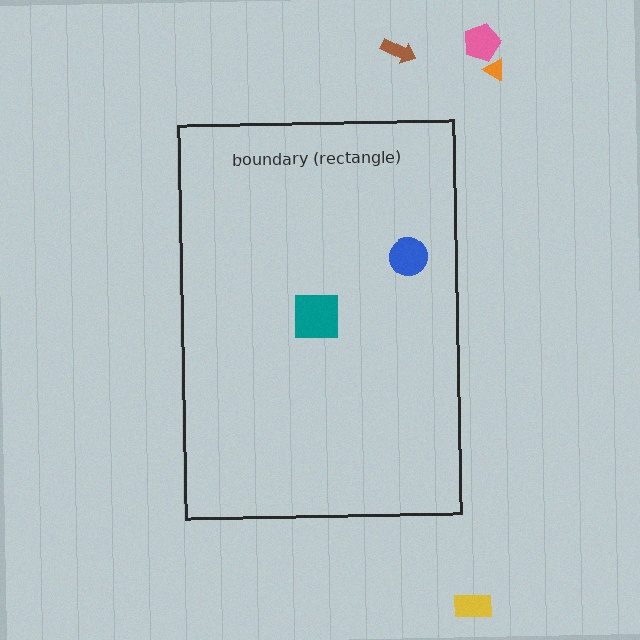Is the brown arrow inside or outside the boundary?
Outside.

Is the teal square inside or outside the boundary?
Inside.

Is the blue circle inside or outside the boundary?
Inside.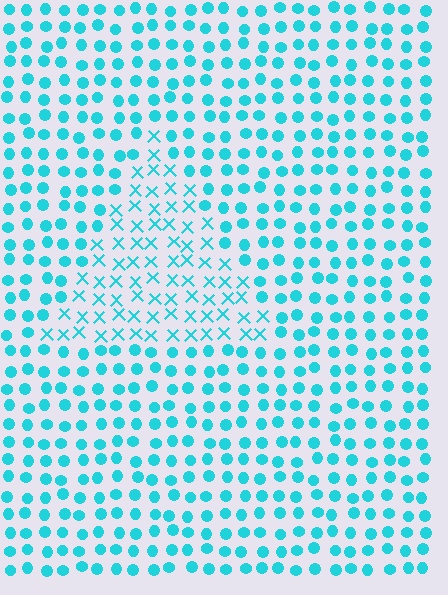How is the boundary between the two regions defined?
The boundary is defined by a change in element shape: X marks inside vs. circles outside. All elements share the same color and spacing.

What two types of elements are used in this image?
The image uses X marks inside the triangle region and circles outside it.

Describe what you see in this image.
The image is filled with small cyan elements arranged in a uniform grid. A triangle-shaped region contains X marks, while the surrounding area contains circles. The boundary is defined purely by the change in element shape.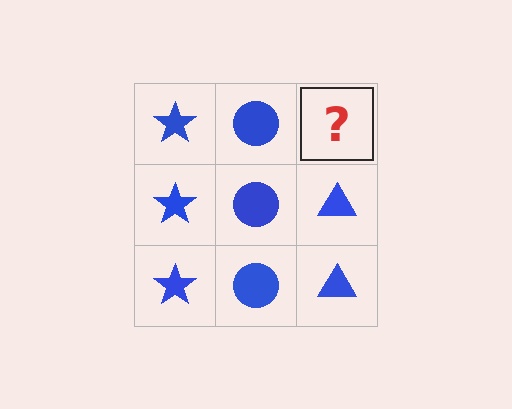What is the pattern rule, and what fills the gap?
The rule is that each column has a consistent shape. The gap should be filled with a blue triangle.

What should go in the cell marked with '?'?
The missing cell should contain a blue triangle.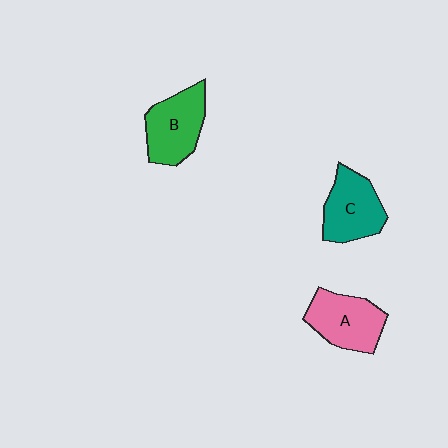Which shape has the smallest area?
Shape C (teal).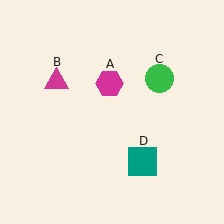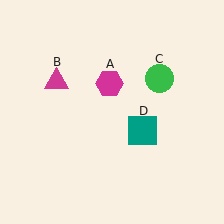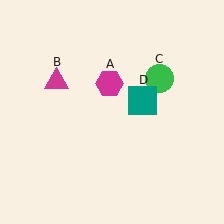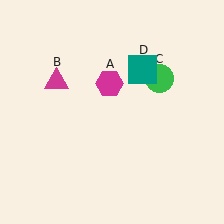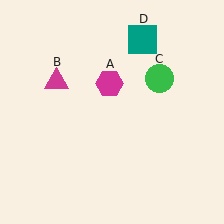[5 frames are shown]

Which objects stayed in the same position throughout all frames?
Magenta hexagon (object A) and magenta triangle (object B) and green circle (object C) remained stationary.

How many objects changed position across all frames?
1 object changed position: teal square (object D).